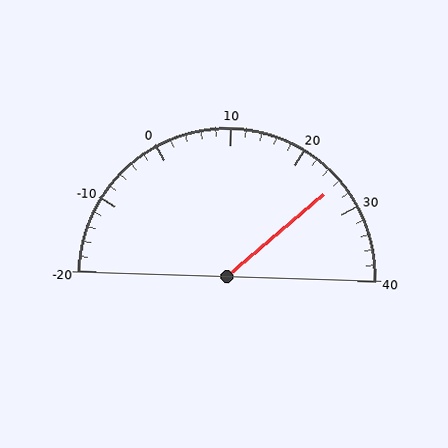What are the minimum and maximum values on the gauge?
The gauge ranges from -20 to 40.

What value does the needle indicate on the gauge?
The needle indicates approximately 26.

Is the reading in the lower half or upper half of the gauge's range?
The reading is in the upper half of the range (-20 to 40).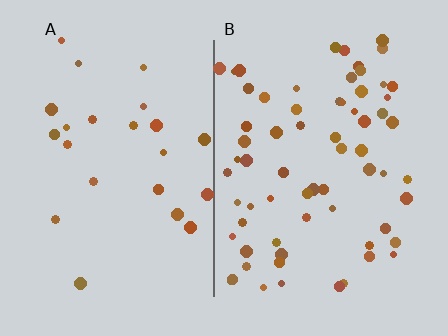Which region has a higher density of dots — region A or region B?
B (the right).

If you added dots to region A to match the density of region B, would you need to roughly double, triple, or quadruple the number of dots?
Approximately triple.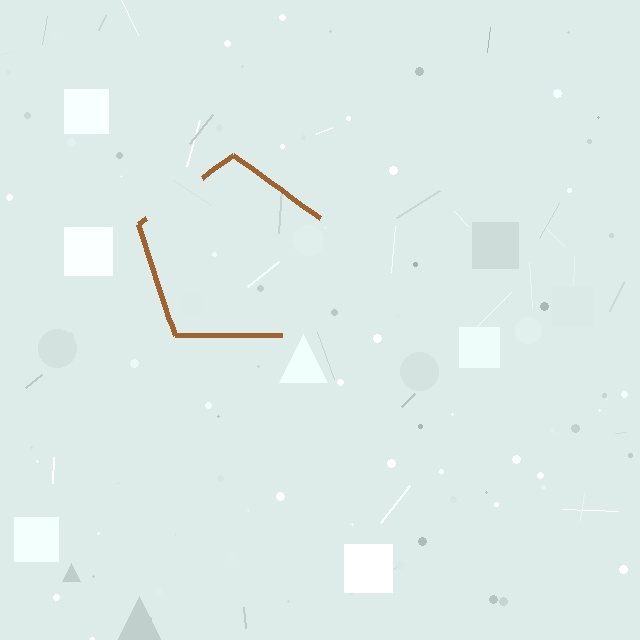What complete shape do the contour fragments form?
The contour fragments form a pentagon.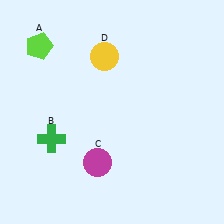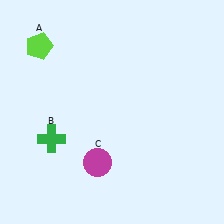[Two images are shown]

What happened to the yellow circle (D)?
The yellow circle (D) was removed in Image 2. It was in the top-left area of Image 1.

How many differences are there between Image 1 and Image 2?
There is 1 difference between the two images.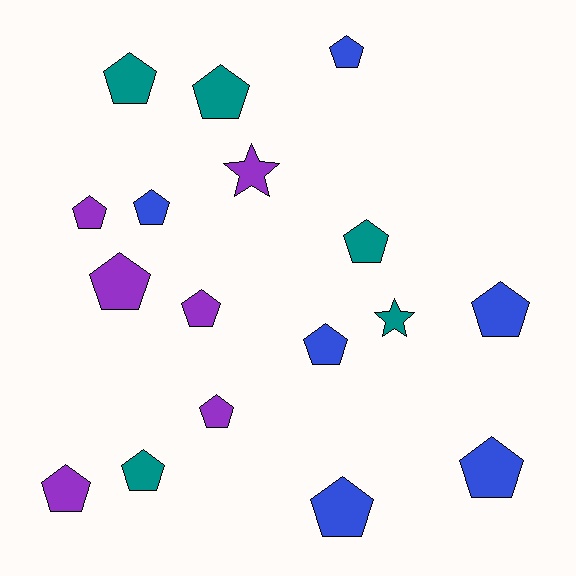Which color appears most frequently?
Blue, with 6 objects.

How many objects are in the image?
There are 17 objects.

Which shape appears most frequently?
Pentagon, with 15 objects.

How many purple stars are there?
There is 1 purple star.